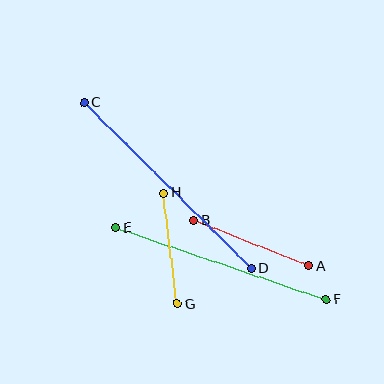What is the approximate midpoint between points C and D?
The midpoint is at approximately (168, 186) pixels.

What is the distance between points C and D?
The distance is approximately 235 pixels.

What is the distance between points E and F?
The distance is approximately 223 pixels.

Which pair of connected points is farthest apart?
Points C and D are farthest apart.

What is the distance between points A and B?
The distance is approximately 124 pixels.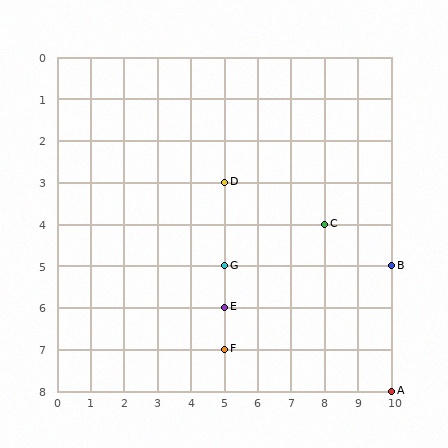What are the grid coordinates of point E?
Point E is at grid coordinates (5, 6).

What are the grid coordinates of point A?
Point A is at grid coordinates (10, 8).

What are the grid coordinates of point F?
Point F is at grid coordinates (5, 7).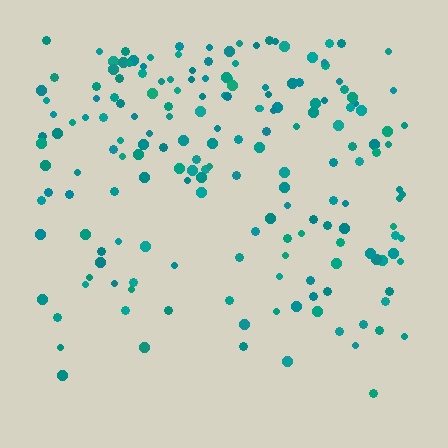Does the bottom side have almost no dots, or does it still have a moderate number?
Still a moderate number, just noticeably fewer than the top.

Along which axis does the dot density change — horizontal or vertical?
Vertical.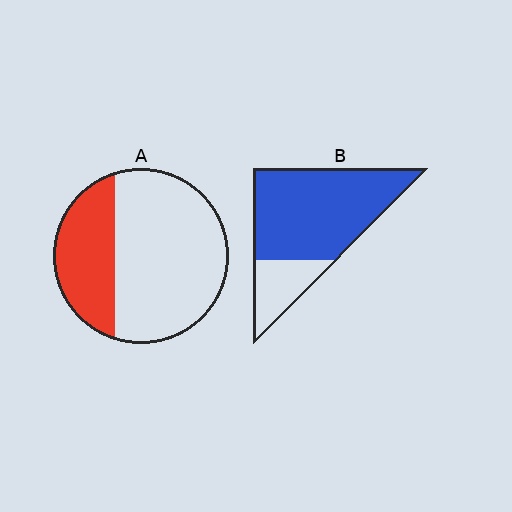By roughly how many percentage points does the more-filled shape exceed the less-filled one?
By roughly 45 percentage points (B over A).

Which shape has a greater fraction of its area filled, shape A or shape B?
Shape B.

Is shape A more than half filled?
No.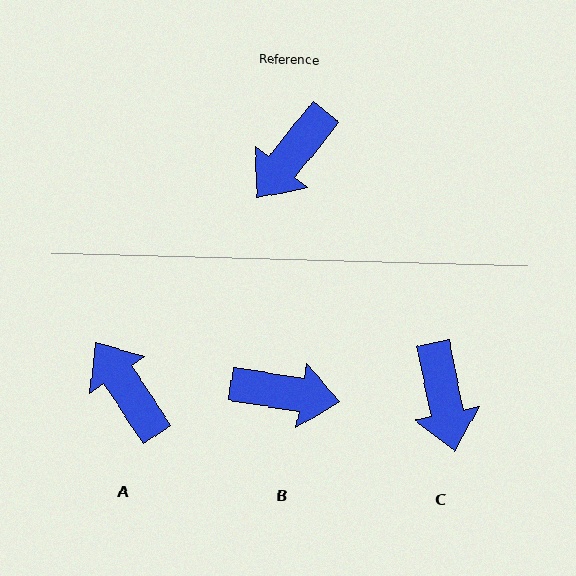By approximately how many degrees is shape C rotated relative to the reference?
Approximately 50 degrees counter-clockwise.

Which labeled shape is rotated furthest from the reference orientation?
B, about 119 degrees away.